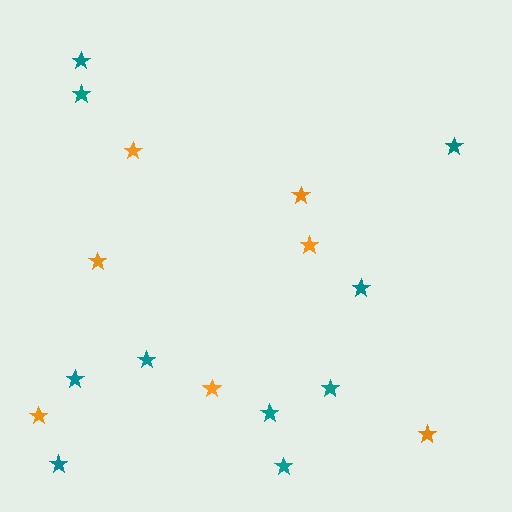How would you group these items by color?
There are 2 groups: one group of teal stars (10) and one group of orange stars (7).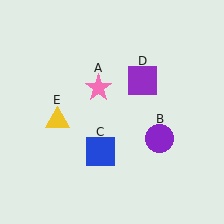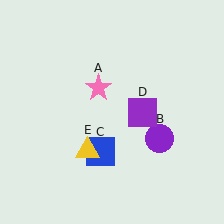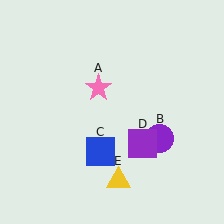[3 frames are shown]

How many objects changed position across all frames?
2 objects changed position: purple square (object D), yellow triangle (object E).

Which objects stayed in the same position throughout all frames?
Pink star (object A) and purple circle (object B) and blue square (object C) remained stationary.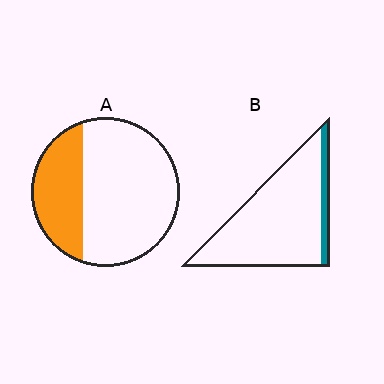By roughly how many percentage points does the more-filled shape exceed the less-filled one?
By roughly 20 percentage points (A over B).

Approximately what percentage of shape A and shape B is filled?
A is approximately 30% and B is approximately 10%.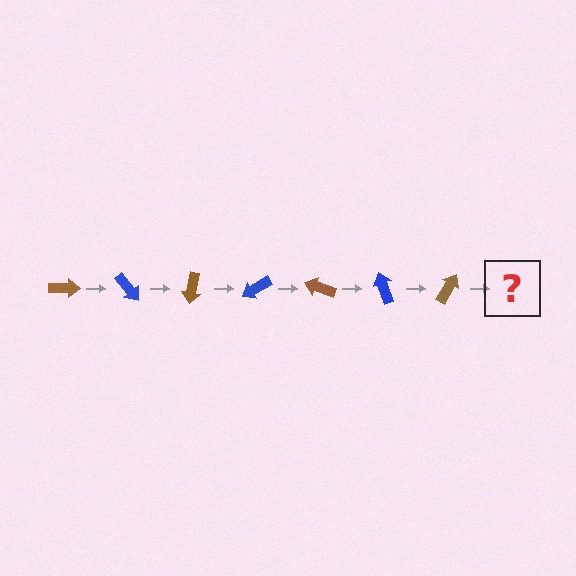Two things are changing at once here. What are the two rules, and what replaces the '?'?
The two rules are that it rotates 50 degrees each step and the color cycles through brown and blue. The '?' should be a blue arrow, rotated 350 degrees from the start.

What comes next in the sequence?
The next element should be a blue arrow, rotated 350 degrees from the start.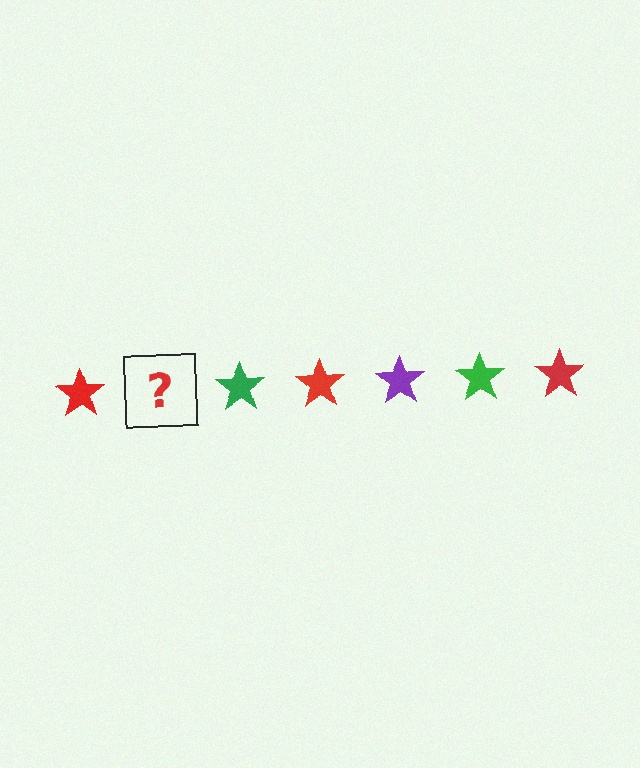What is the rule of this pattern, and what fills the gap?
The rule is that the pattern cycles through red, purple, green stars. The gap should be filled with a purple star.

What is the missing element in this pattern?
The missing element is a purple star.